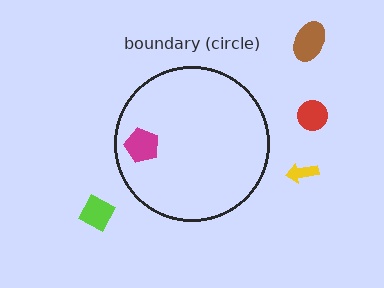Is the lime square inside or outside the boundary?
Outside.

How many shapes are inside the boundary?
1 inside, 4 outside.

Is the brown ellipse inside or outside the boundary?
Outside.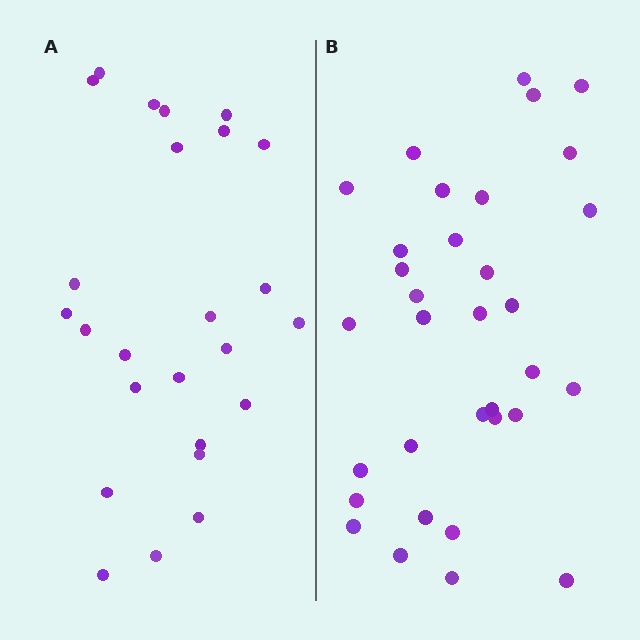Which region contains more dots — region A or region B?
Region B (the right region) has more dots.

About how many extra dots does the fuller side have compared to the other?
Region B has roughly 8 or so more dots than region A.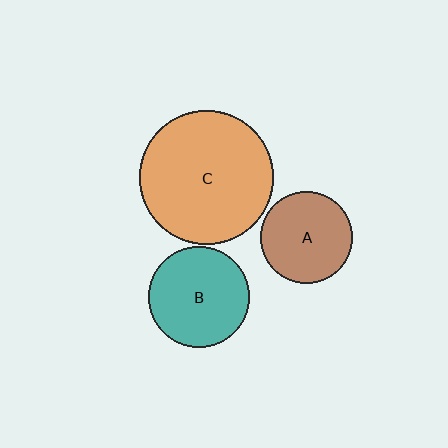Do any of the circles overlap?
No, none of the circles overlap.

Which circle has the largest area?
Circle C (orange).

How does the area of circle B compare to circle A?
Approximately 1.2 times.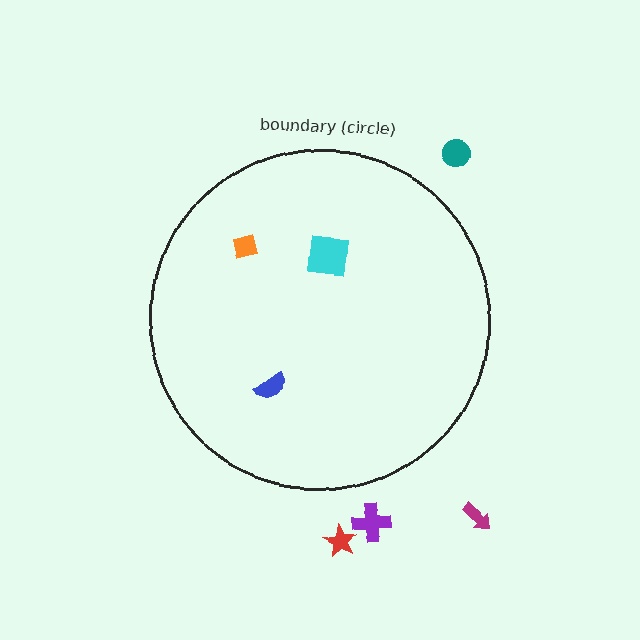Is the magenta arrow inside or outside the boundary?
Outside.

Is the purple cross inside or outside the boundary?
Outside.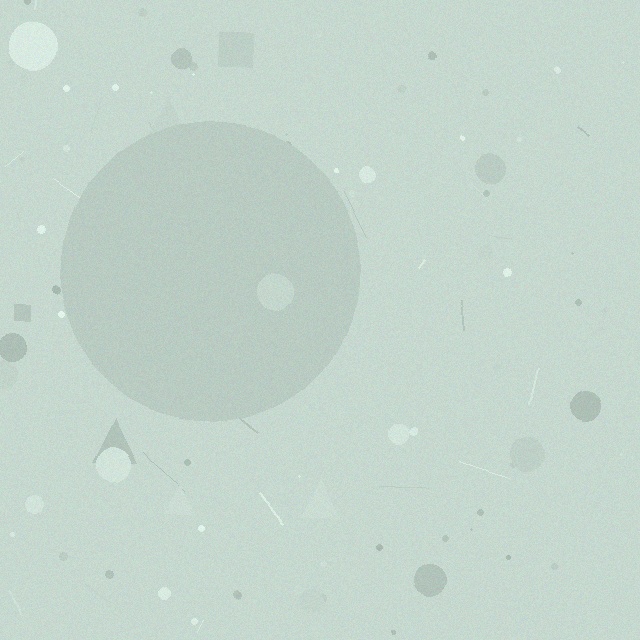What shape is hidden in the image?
A circle is hidden in the image.